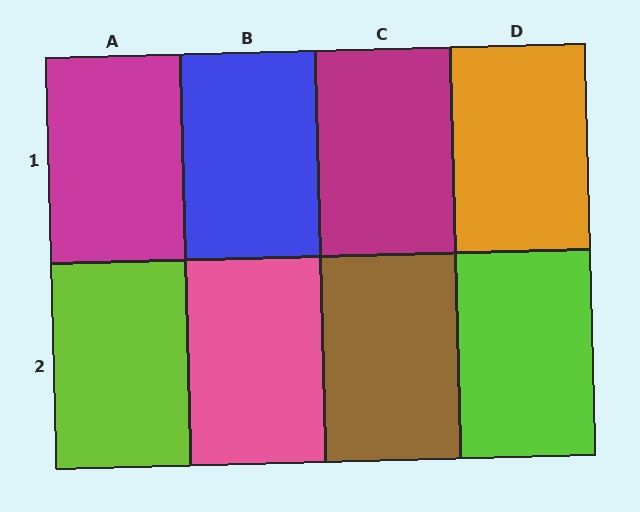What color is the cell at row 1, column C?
Magenta.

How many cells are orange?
1 cell is orange.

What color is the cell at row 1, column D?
Orange.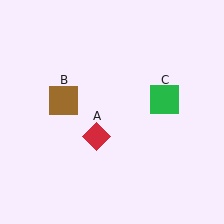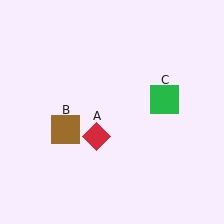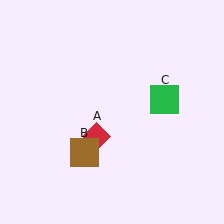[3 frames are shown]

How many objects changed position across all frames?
1 object changed position: brown square (object B).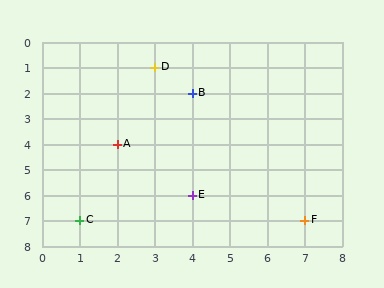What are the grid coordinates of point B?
Point B is at grid coordinates (4, 2).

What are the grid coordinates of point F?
Point F is at grid coordinates (7, 7).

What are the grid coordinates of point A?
Point A is at grid coordinates (2, 4).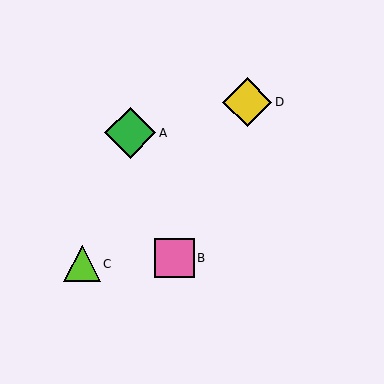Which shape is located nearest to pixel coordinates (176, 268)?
The pink square (labeled B) at (174, 258) is nearest to that location.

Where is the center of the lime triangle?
The center of the lime triangle is at (82, 264).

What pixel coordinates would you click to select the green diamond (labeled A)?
Click at (130, 133) to select the green diamond A.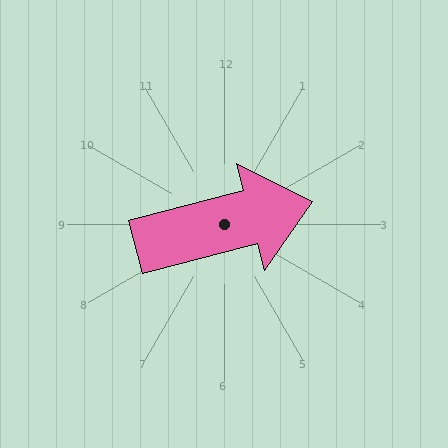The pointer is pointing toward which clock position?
Roughly 3 o'clock.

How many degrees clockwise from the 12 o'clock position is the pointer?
Approximately 76 degrees.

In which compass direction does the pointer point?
East.